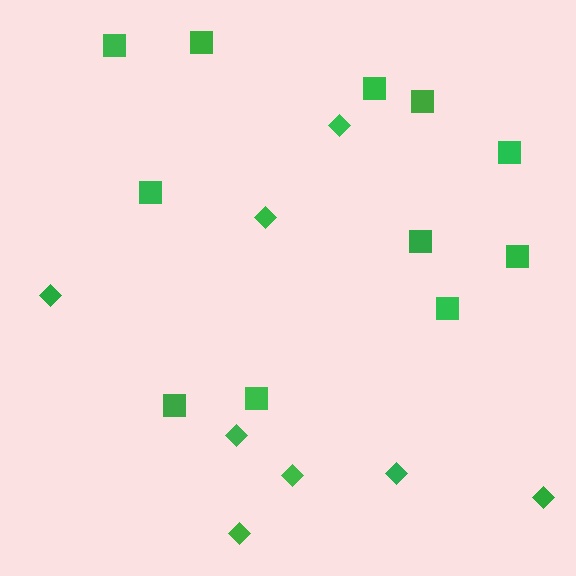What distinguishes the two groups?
There are 2 groups: one group of diamonds (8) and one group of squares (11).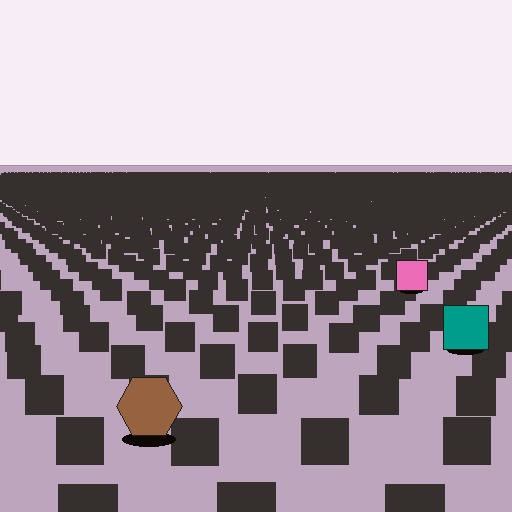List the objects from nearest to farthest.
From nearest to farthest: the brown hexagon, the teal square, the pink square.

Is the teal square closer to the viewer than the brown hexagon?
No. The brown hexagon is closer — you can tell from the texture gradient: the ground texture is coarser near it.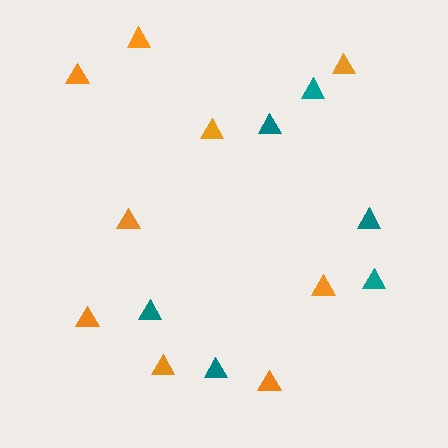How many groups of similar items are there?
There are 2 groups: one group of teal triangles (6) and one group of orange triangles (9).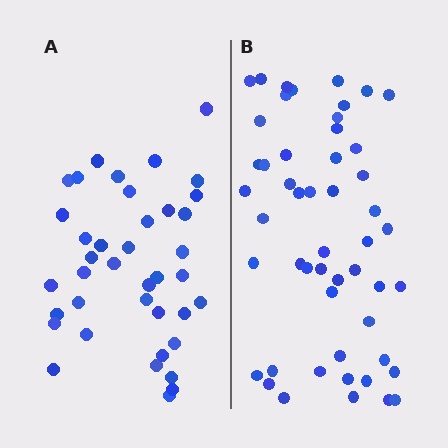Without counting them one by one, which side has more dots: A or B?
Region B (the right region) has more dots.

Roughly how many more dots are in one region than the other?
Region B has roughly 12 or so more dots than region A.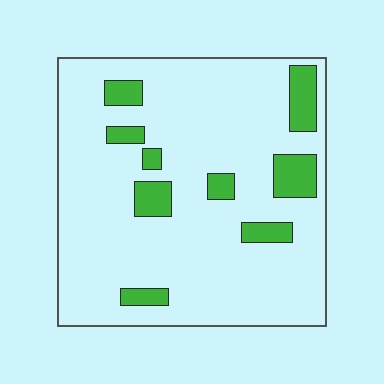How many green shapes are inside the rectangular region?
9.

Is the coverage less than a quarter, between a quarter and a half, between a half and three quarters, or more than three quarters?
Less than a quarter.